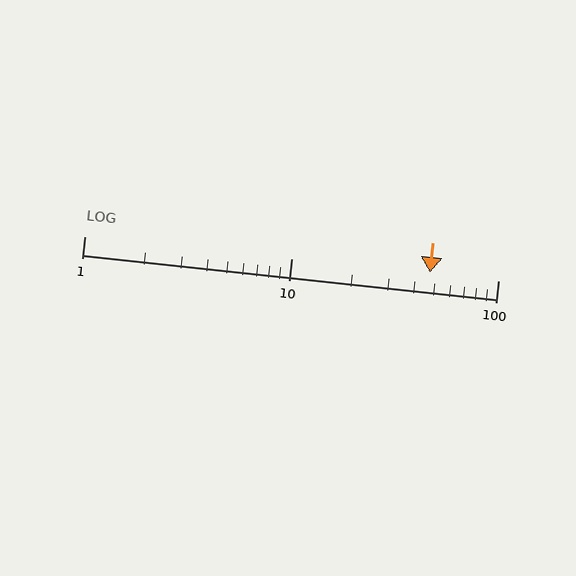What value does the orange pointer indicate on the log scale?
The pointer indicates approximately 47.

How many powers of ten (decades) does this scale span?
The scale spans 2 decades, from 1 to 100.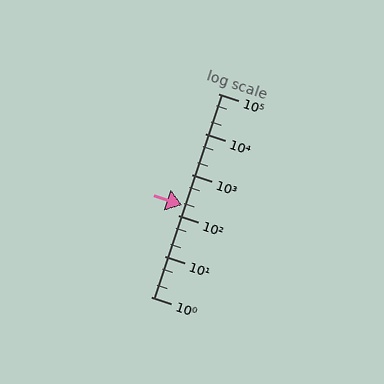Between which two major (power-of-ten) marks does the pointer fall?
The pointer is between 100 and 1000.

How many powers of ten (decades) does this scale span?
The scale spans 5 decades, from 1 to 100000.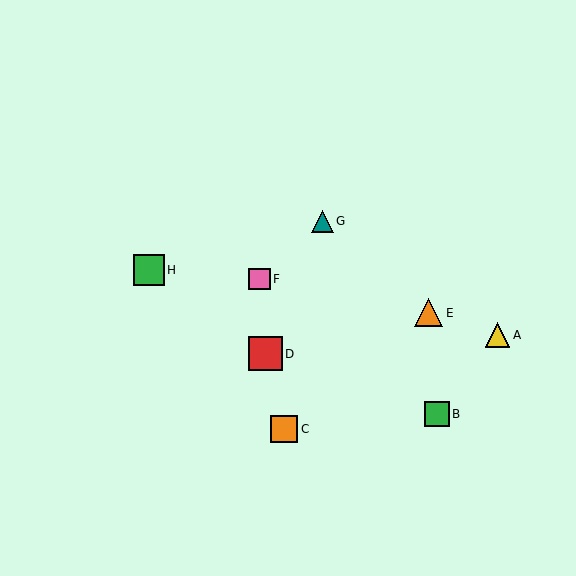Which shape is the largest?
The red square (labeled D) is the largest.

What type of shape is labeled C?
Shape C is an orange square.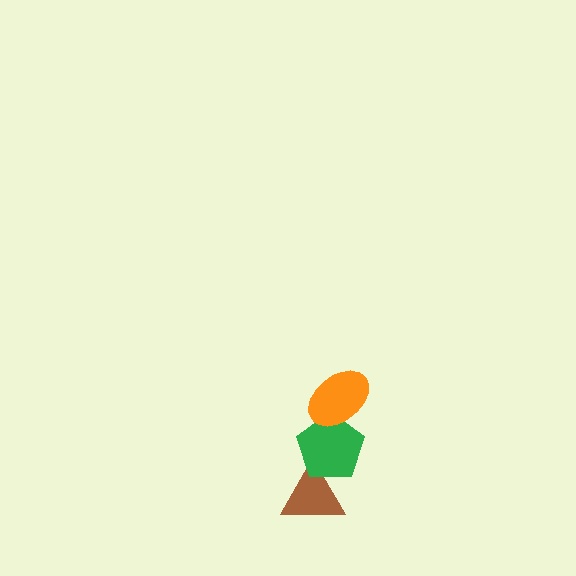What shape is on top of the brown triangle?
The green pentagon is on top of the brown triangle.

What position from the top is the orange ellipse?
The orange ellipse is 1st from the top.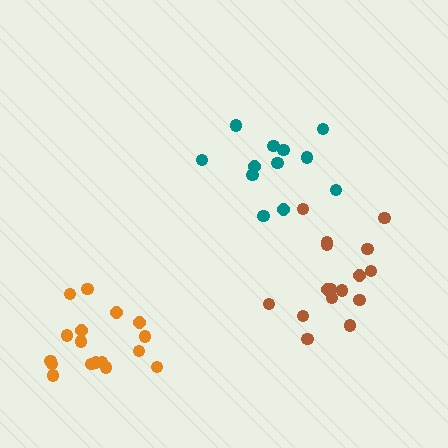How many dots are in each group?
Group 1: 12 dots, Group 2: 16 dots, Group 3: 17 dots (45 total).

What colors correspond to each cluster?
The clusters are colored: teal, brown, orange.